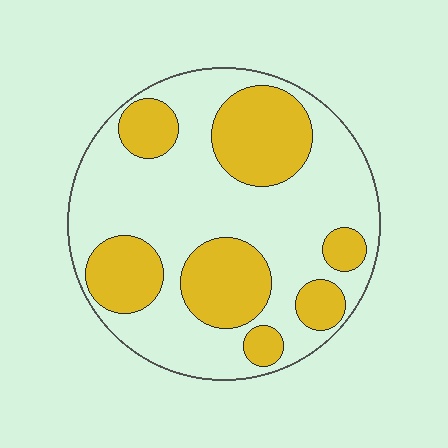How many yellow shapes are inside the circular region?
7.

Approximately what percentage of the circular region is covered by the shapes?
Approximately 35%.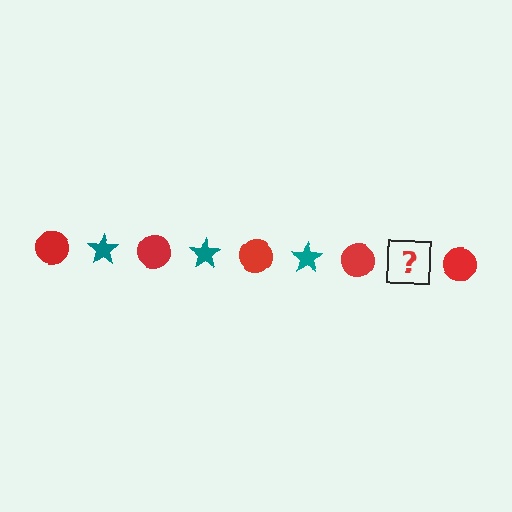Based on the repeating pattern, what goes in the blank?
The blank should be a teal star.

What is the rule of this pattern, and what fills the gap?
The rule is that the pattern alternates between red circle and teal star. The gap should be filled with a teal star.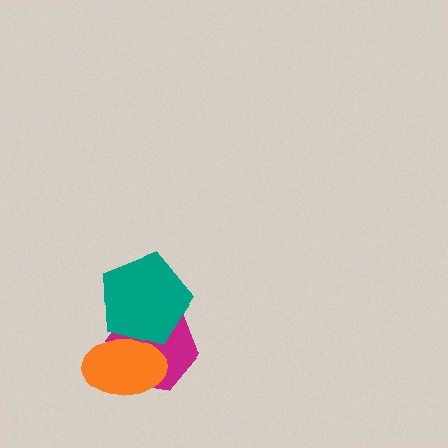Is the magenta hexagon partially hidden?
Yes, it is partially covered by another shape.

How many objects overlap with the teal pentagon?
2 objects overlap with the teal pentagon.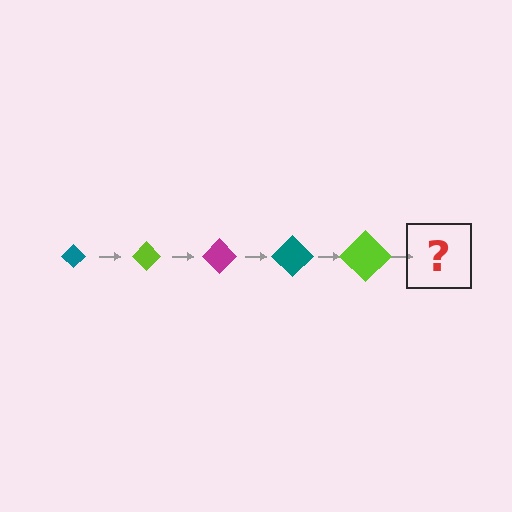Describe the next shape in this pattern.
It should be a magenta diamond, larger than the previous one.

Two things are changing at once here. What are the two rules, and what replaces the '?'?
The two rules are that the diamond grows larger each step and the color cycles through teal, lime, and magenta. The '?' should be a magenta diamond, larger than the previous one.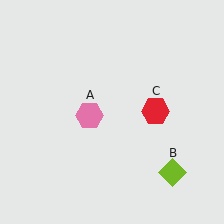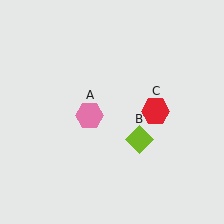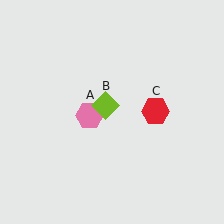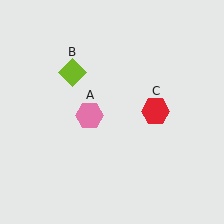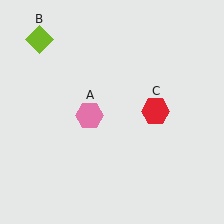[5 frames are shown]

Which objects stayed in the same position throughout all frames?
Pink hexagon (object A) and red hexagon (object C) remained stationary.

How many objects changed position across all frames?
1 object changed position: lime diamond (object B).